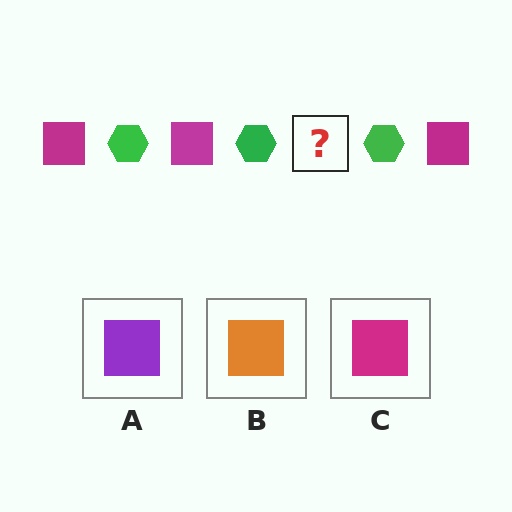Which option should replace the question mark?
Option C.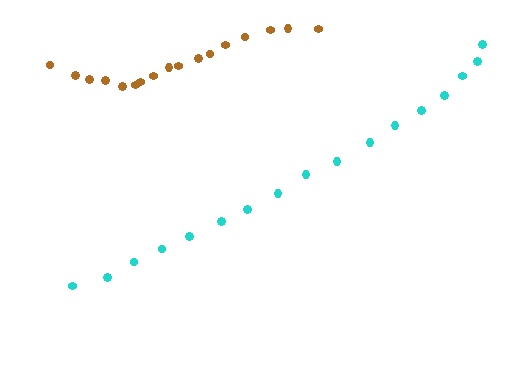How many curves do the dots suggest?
There are 2 distinct paths.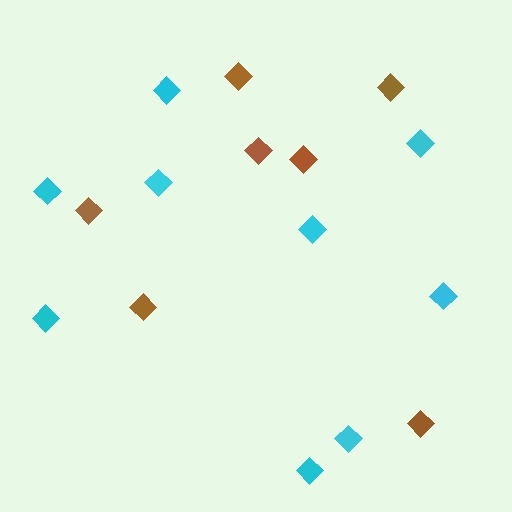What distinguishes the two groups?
There are 2 groups: one group of brown diamonds (7) and one group of cyan diamonds (9).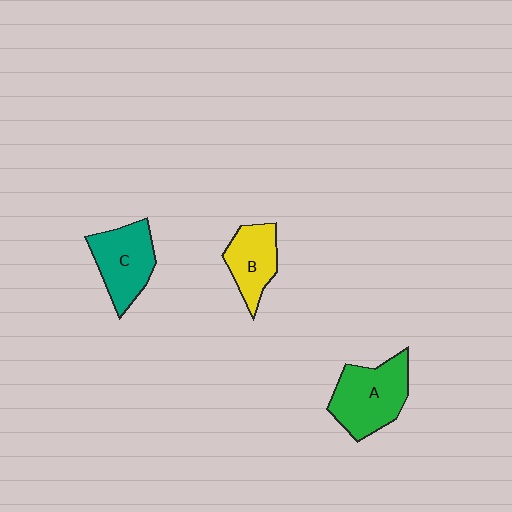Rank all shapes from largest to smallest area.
From largest to smallest: A (green), C (teal), B (yellow).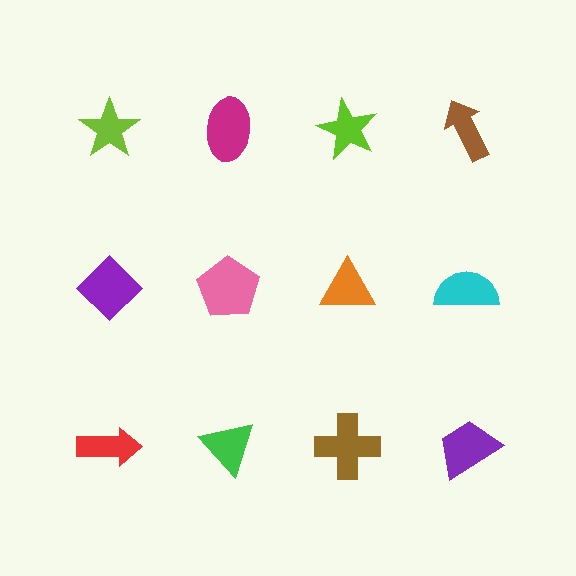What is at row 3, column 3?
A brown cross.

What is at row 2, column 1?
A purple diamond.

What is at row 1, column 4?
A brown arrow.